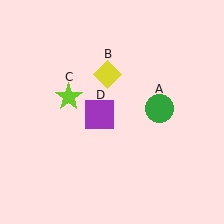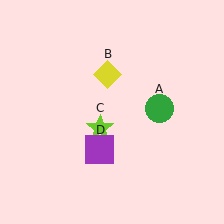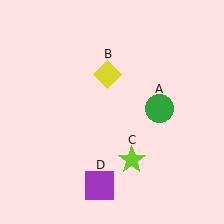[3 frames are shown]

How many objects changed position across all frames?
2 objects changed position: lime star (object C), purple square (object D).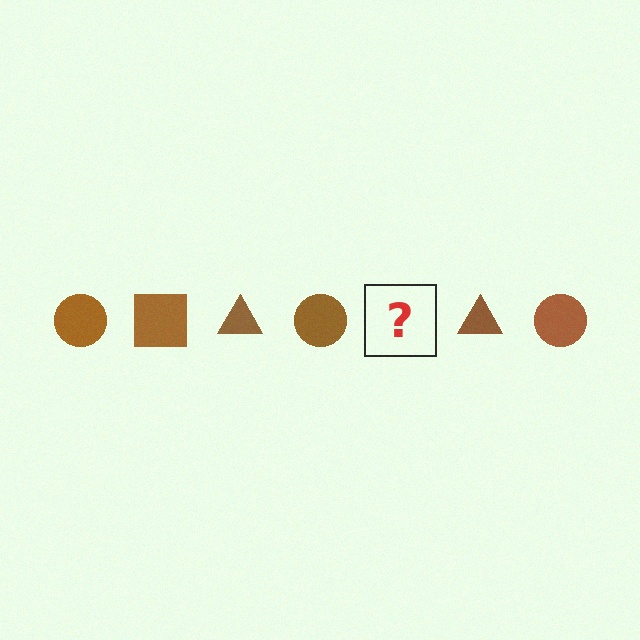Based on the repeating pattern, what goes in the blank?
The blank should be a brown square.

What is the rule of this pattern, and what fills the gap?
The rule is that the pattern cycles through circle, square, triangle shapes in brown. The gap should be filled with a brown square.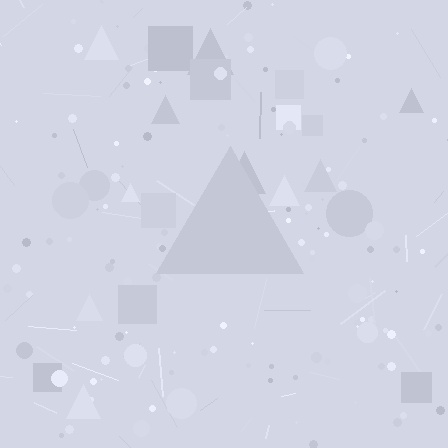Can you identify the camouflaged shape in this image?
The camouflaged shape is a triangle.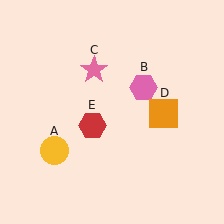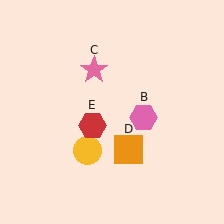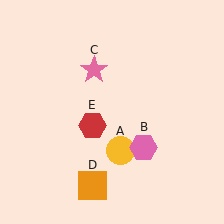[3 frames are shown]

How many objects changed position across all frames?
3 objects changed position: yellow circle (object A), pink hexagon (object B), orange square (object D).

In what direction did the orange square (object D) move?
The orange square (object D) moved down and to the left.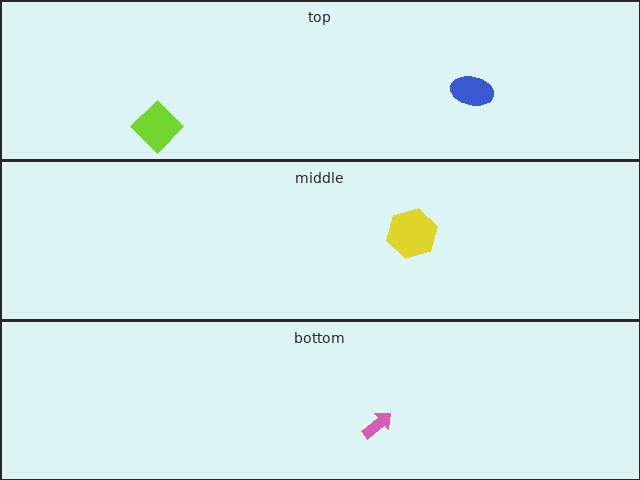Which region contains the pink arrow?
The bottom region.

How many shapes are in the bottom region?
1.